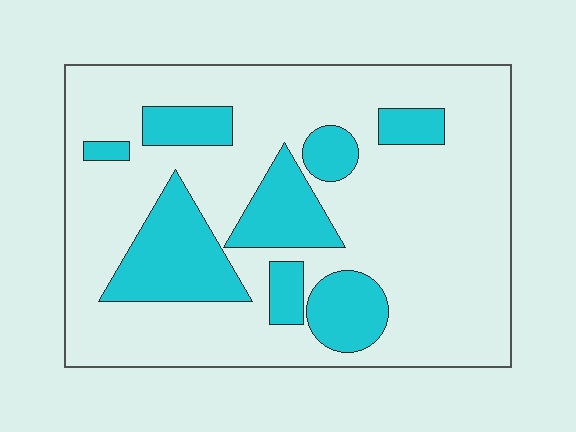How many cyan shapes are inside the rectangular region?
8.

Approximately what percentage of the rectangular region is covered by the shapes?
Approximately 25%.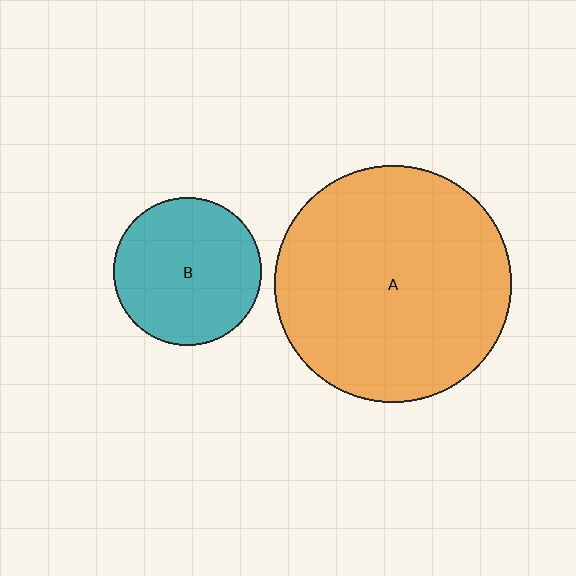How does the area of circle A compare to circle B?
Approximately 2.6 times.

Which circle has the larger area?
Circle A (orange).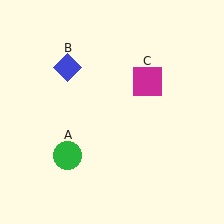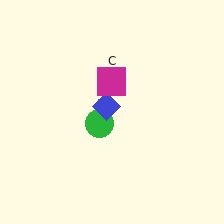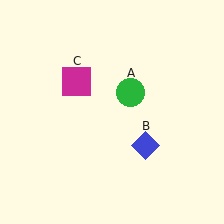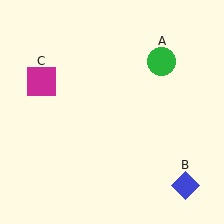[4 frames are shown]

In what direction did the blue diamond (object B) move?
The blue diamond (object B) moved down and to the right.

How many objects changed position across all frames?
3 objects changed position: green circle (object A), blue diamond (object B), magenta square (object C).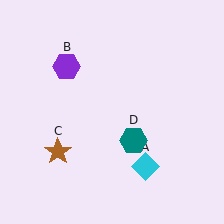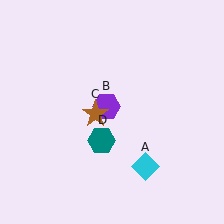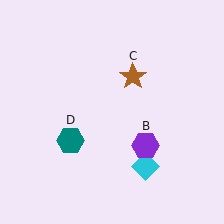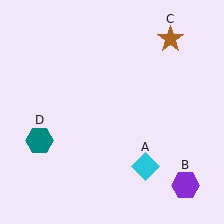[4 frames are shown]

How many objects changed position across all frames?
3 objects changed position: purple hexagon (object B), brown star (object C), teal hexagon (object D).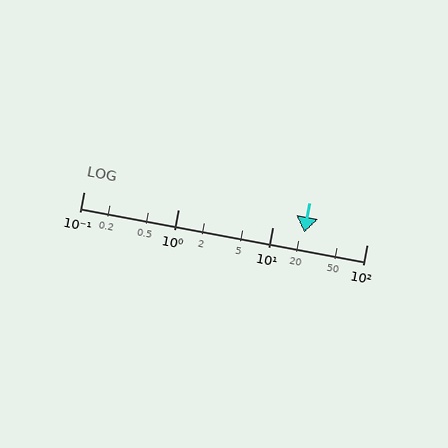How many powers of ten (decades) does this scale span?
The scale spans 3 decades, from 0.1 to 100.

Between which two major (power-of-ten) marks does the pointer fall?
The pointer is between 10 and 100.